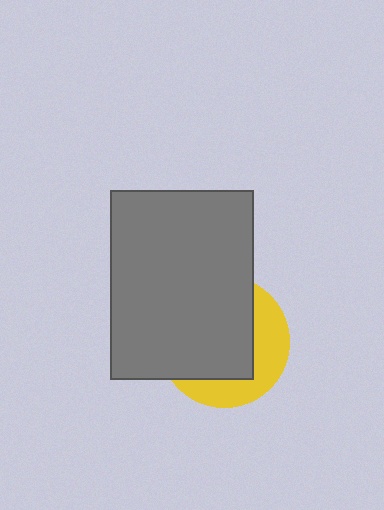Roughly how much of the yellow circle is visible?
A small part of it is visible (roughly 36%).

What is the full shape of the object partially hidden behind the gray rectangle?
The partially hidden object is a yellow circle.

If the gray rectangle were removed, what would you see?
You would see the complete yellow circle.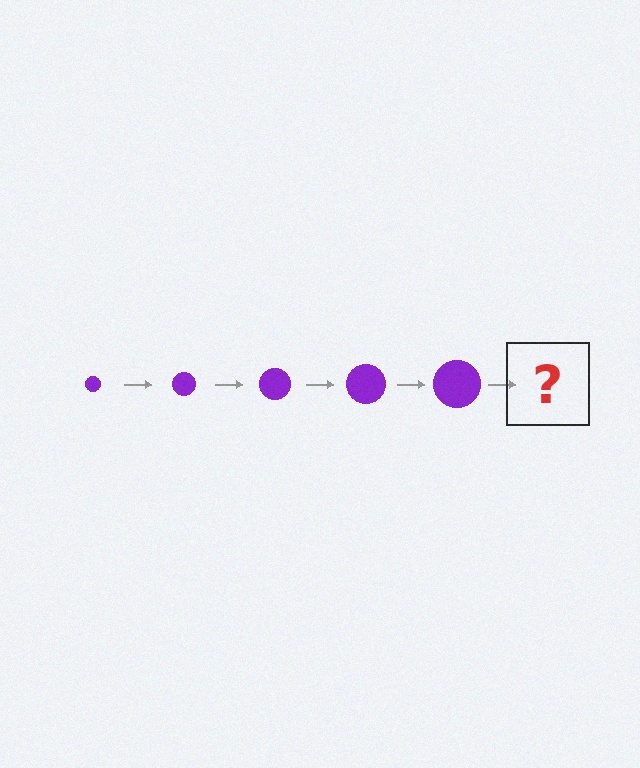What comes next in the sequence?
The next element should be a purple circle, larger than the previous one.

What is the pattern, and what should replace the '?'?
The pattern is that the circle gets progressively larger each step. The '?' should be a purple circle, larger than the previous one.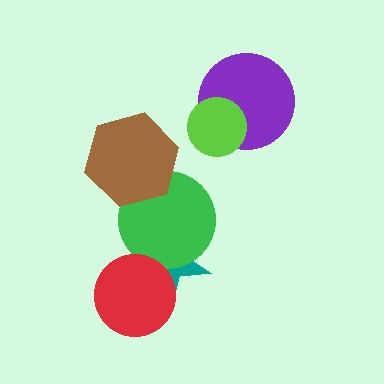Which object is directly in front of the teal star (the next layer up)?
The green circle is directly in front of the teal star.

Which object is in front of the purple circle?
The lime circle is in front of the purple circle.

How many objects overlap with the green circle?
2 objects overlap with the green circle.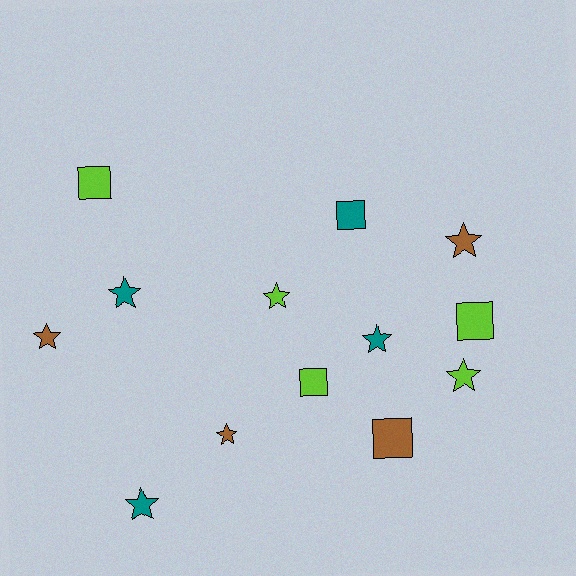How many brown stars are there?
There are 3 brown stars.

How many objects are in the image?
There are 13 objects.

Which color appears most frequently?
Lime, with 5 objects.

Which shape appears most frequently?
Star, with 8 objects.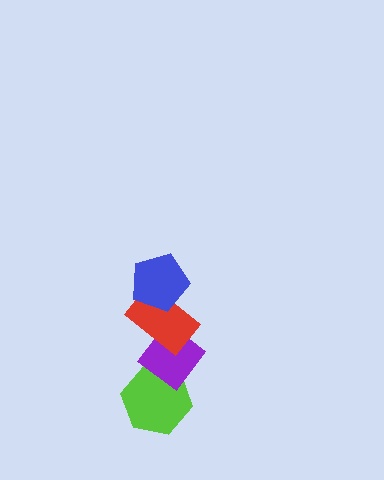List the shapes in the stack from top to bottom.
From top to bottom: the blue pentagon, the red rectangle, the purple diamond, the lime hexagon.